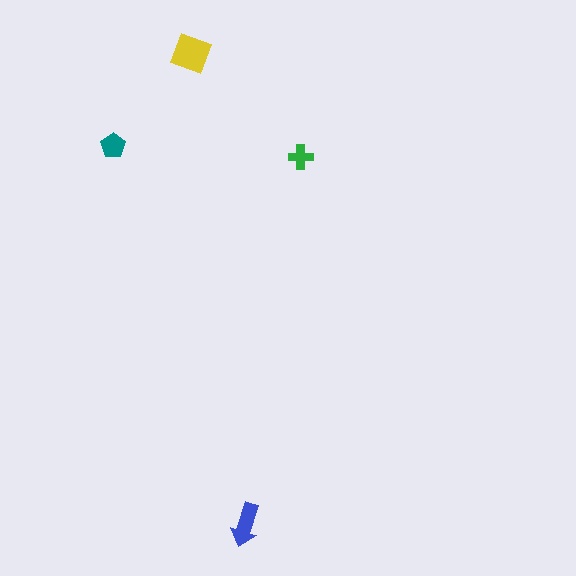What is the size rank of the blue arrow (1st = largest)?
2nd.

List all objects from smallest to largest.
The green cross, the teal pentagon, the blue arrow, the yellow square.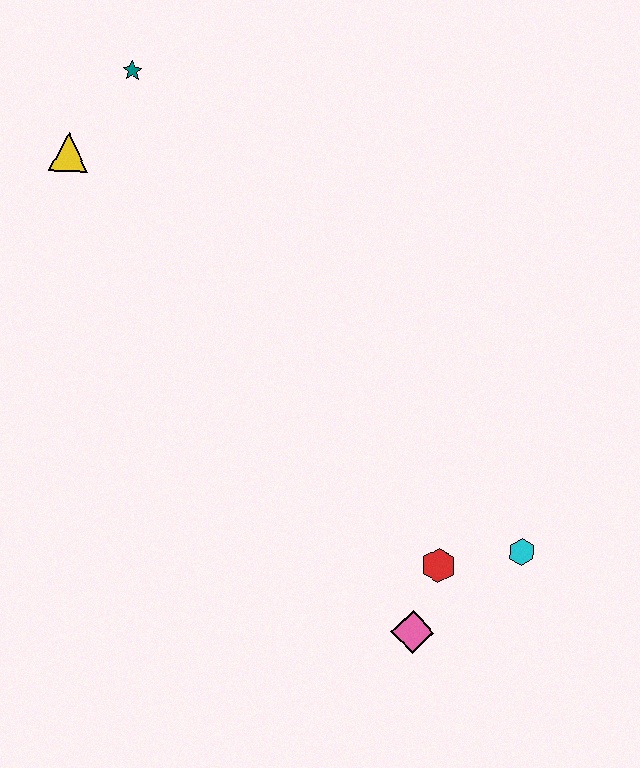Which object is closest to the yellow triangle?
The teal star is closest to the yellow triangle.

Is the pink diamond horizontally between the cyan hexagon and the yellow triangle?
Yes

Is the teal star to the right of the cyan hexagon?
No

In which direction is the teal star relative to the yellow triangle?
The teal star is above the yellow triangle.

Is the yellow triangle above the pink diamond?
Yes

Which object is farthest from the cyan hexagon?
The teal star is farthest from the cyan hexagon.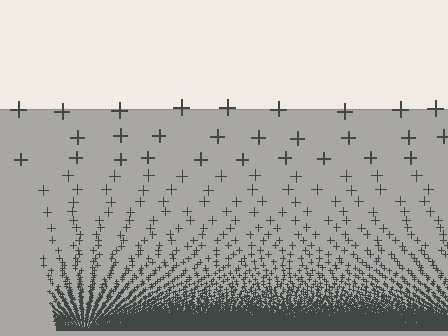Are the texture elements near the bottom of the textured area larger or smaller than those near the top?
Smaller. The gradient is inverted — elements near the bottom are smaller and denser.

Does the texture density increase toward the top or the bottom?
Density increases toward the bottom.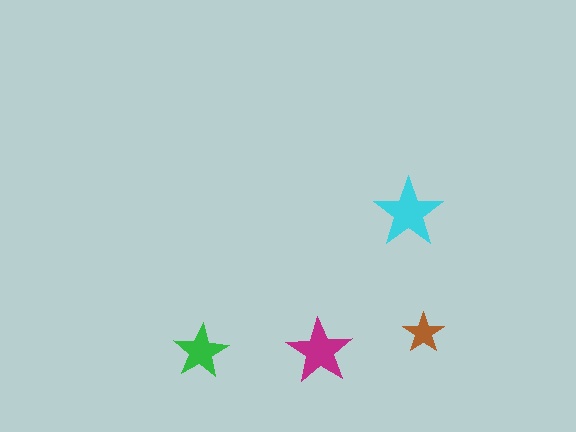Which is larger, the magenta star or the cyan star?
The cyan one.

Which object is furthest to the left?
The green star is leftmost.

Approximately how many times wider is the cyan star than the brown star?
About 1.5 times wider.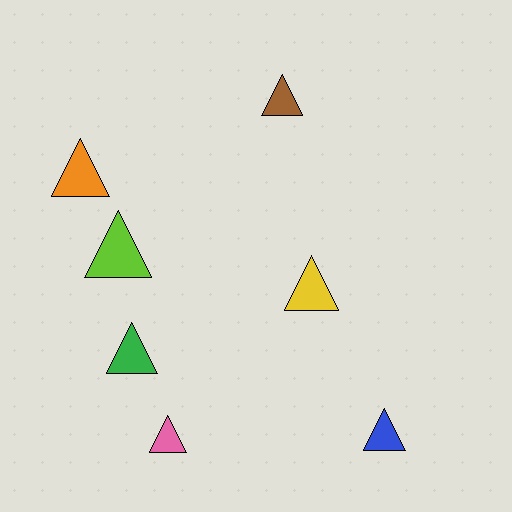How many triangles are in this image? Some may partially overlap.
There are 7 triangles.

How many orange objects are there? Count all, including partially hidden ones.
There is 1 orange object.